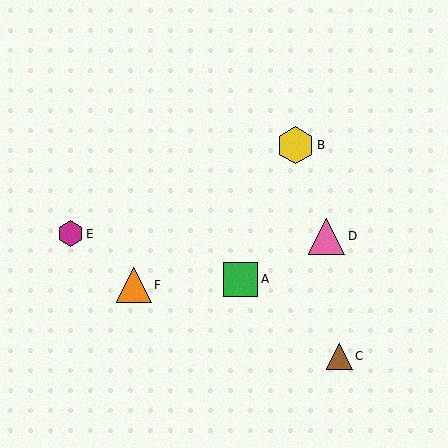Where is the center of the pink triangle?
The center of the pink triangle is at (327, 236).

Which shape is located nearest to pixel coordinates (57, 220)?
The magenta hexagon (labeled E) at (70, 234) is nearest to that location.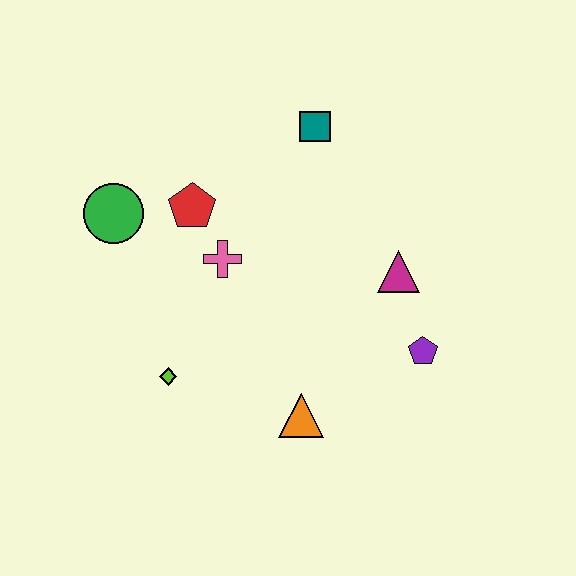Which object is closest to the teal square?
The red pentagon is closest to the teal square.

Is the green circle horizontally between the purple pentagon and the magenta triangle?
No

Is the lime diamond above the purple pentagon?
No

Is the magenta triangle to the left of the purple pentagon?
Yes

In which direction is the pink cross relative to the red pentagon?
The pink cross is below the red pentagon.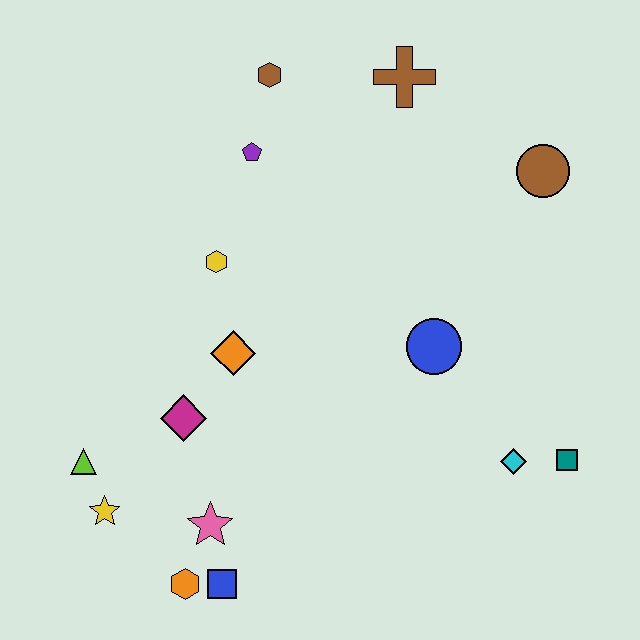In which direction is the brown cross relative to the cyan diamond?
The brown cross is above the cyan diamond.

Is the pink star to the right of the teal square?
No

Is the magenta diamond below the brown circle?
Yes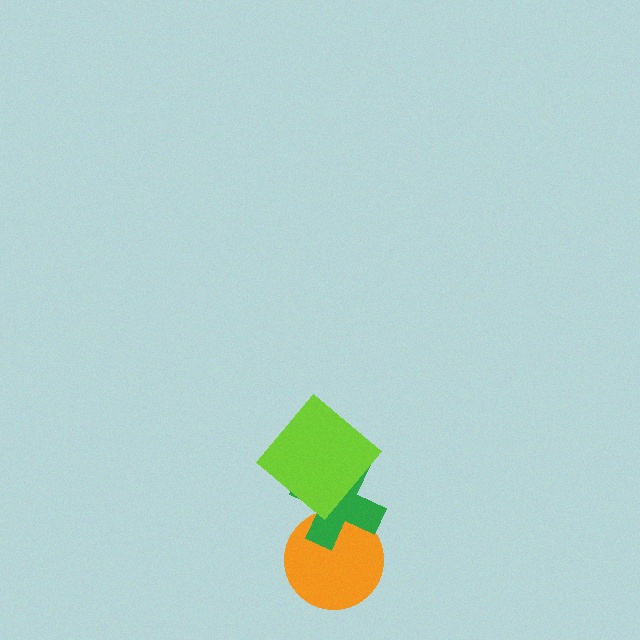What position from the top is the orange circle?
The orange circle is 3rd from the top.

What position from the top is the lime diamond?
The lime diamond is 1st from the top.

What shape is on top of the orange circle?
The green cross is on top of the orange circle.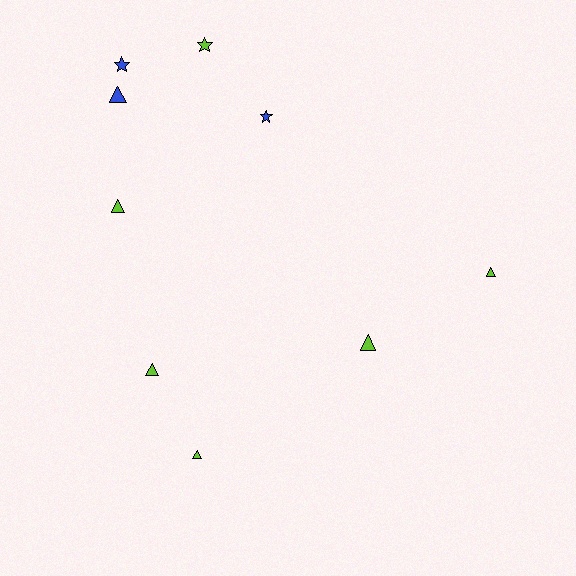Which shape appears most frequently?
Triangle, with 6 objects.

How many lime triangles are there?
There are 5 lime triangles.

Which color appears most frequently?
Lime, with 6 objects.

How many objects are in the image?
There are 9 objects.